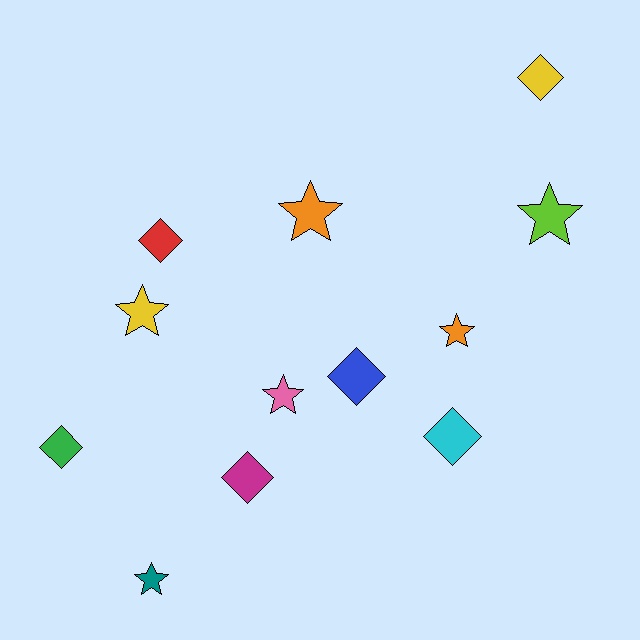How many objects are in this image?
There are 12 objects.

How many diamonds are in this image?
There are 6 diamonds.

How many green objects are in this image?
There is 1 green object.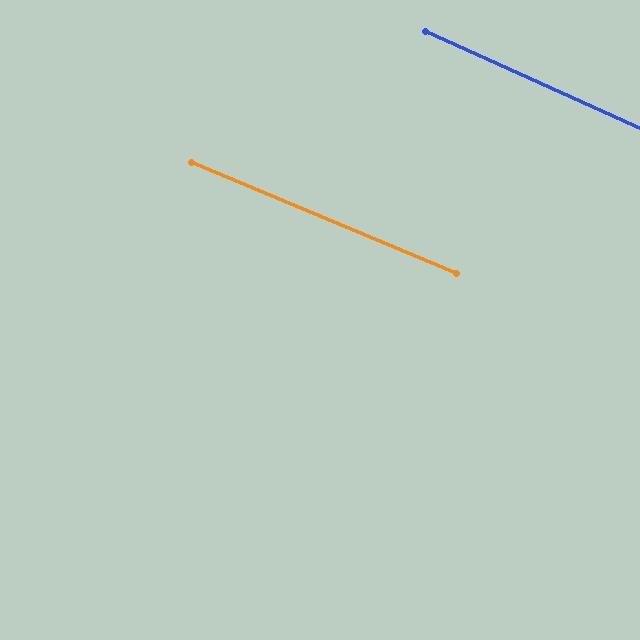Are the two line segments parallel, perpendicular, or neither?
Parallel — their directions differ by only 1.6°.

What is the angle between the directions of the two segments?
Approximately 2 degrees.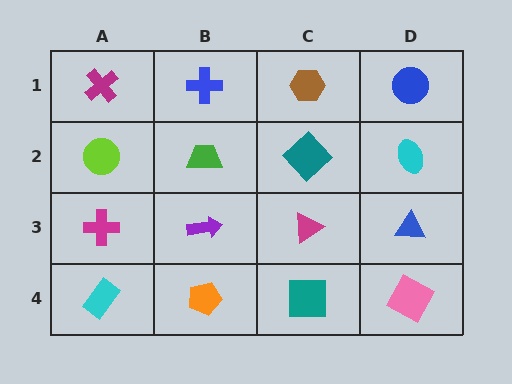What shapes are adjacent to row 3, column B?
A green trapezoid (row 2, column B), an orange pentagon (row 4, column B), a magenta cross (row 3, column A), a magenta triangle (row 3, column C).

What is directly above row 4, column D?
A blue triangle.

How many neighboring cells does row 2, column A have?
3.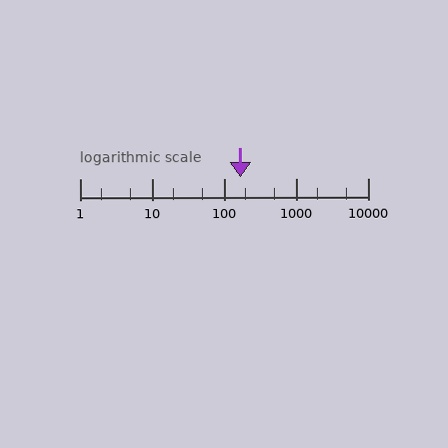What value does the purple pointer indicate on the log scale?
The pointer indicates approximately 170.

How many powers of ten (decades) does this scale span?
The scale spans 4 decades, from 1 to 10000.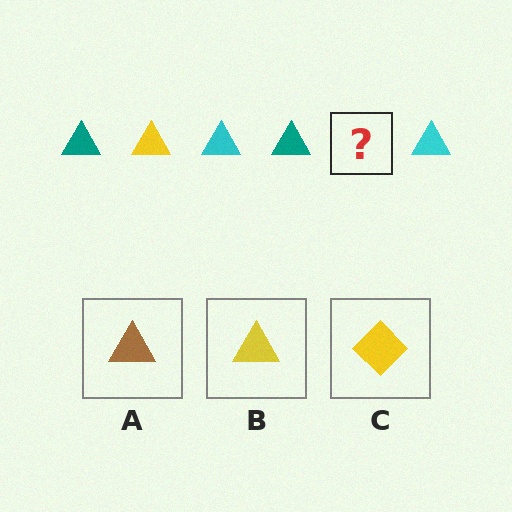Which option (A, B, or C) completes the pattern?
B.